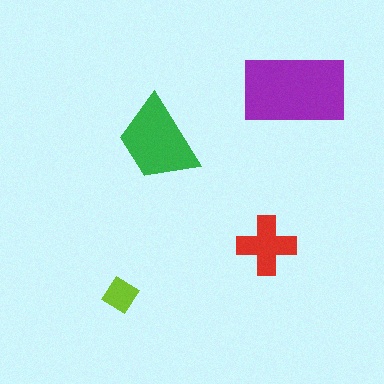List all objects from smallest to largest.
The lime diamond, the red cross, the green trapezoid, the purple rectangle.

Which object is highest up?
The purple rectangle is topmost.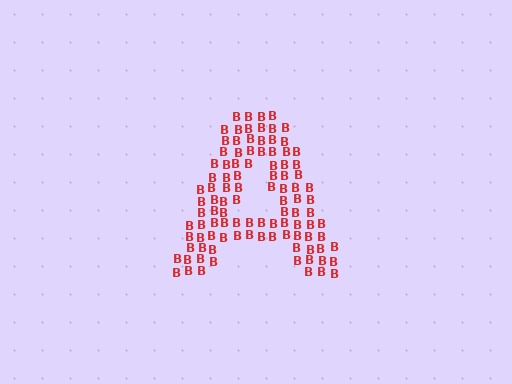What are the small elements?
The small elements are letter B's.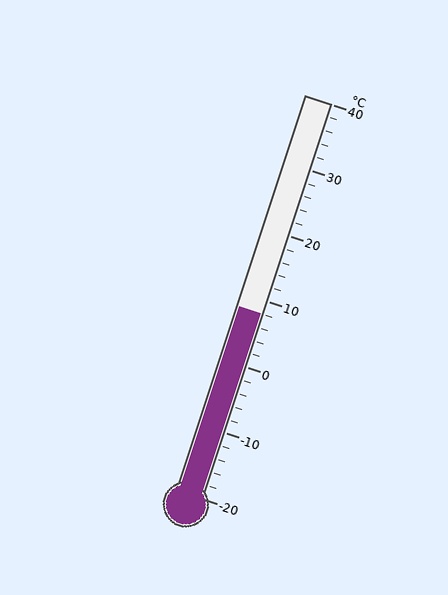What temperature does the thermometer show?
The thermometer shows approximately 8°C.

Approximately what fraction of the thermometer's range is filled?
The thermometer is filled to approximately 45% of its range.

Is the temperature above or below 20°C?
The temperature is below 20°C.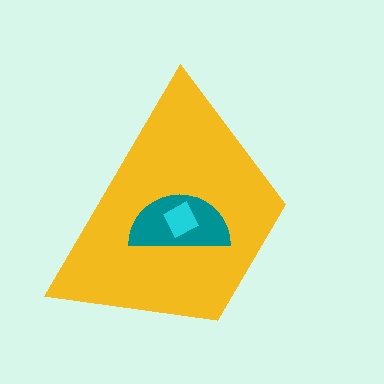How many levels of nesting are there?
3.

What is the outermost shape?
The yellow trapezoid.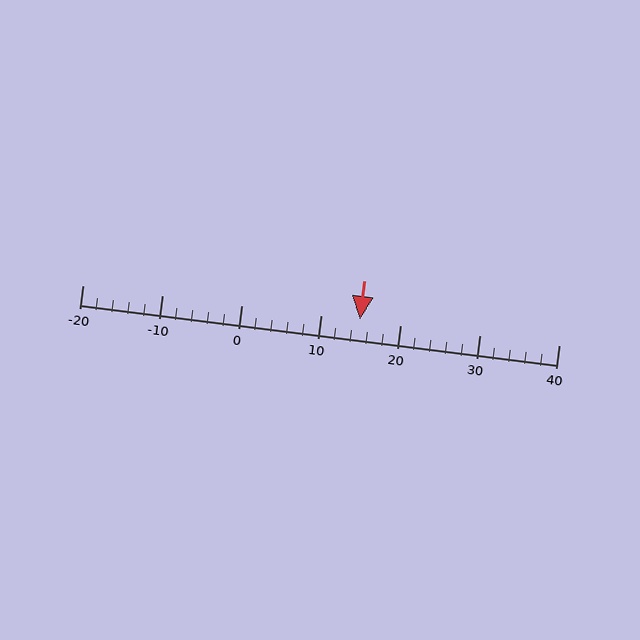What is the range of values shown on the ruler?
The ruler shows values from -20 to 40.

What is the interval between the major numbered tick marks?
The major tick marks are spaced 10 units apart.